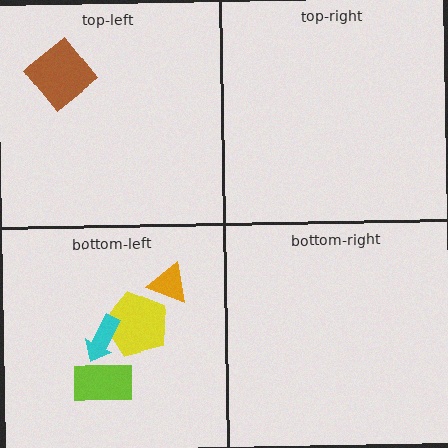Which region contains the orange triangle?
The bottom-left region.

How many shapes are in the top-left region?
1.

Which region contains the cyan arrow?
The bottom-left region.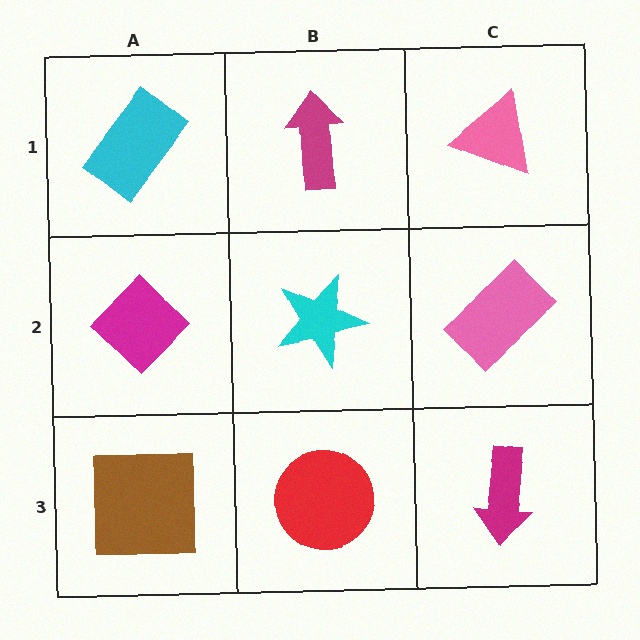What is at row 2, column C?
A pink rectangle.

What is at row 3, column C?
A magenta arrow.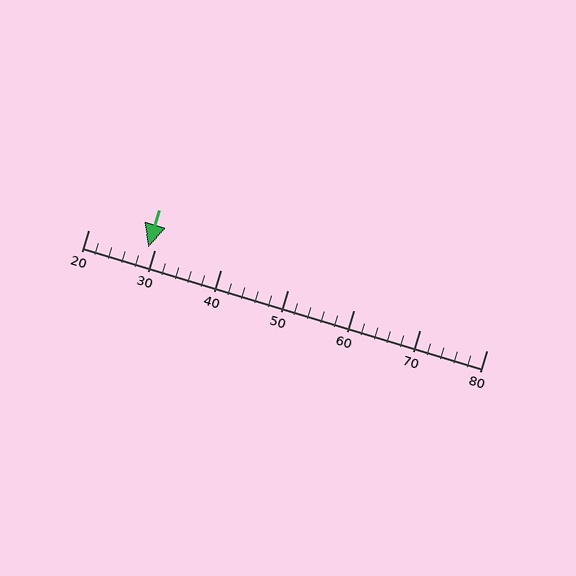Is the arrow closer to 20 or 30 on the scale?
The arrow is closer to 30.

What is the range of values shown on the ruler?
The ruler shows values from 20 to 80.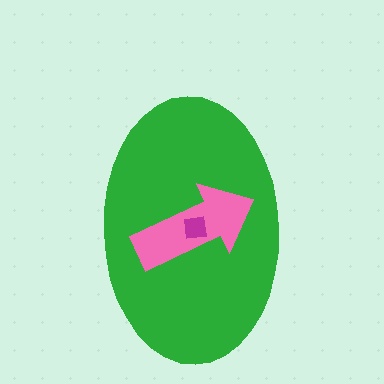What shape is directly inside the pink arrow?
The magenta square.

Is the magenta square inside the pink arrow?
Yes.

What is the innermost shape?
The magenta square.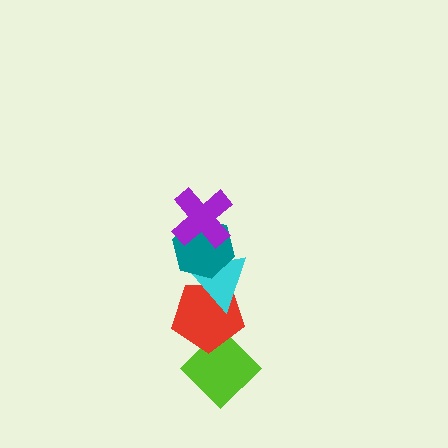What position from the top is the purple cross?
The purple cross is 1st from the top.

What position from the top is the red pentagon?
The red pentagon is 4th from the top.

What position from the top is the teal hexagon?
The teal hexagon is 2nd from the top.